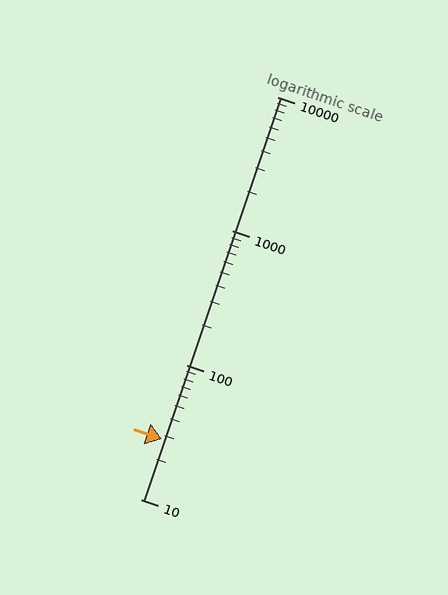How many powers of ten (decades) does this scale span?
The scale spans 3 decades, from 10 to 10000.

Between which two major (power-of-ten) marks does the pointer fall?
The pointer is between 10 and 100.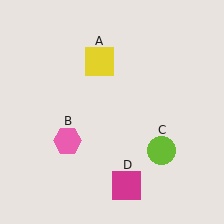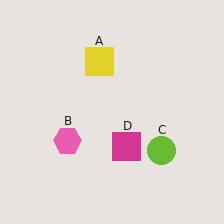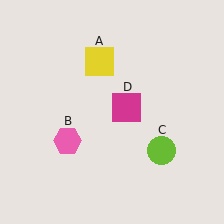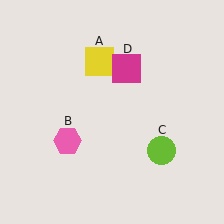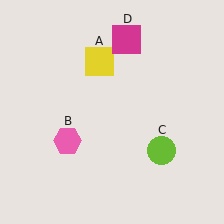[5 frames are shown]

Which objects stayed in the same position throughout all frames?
Yellow square (object A) and pink hexagon (object B) and lime circle (object C) remained stationary.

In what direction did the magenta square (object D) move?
The magenta square (object D) moved up.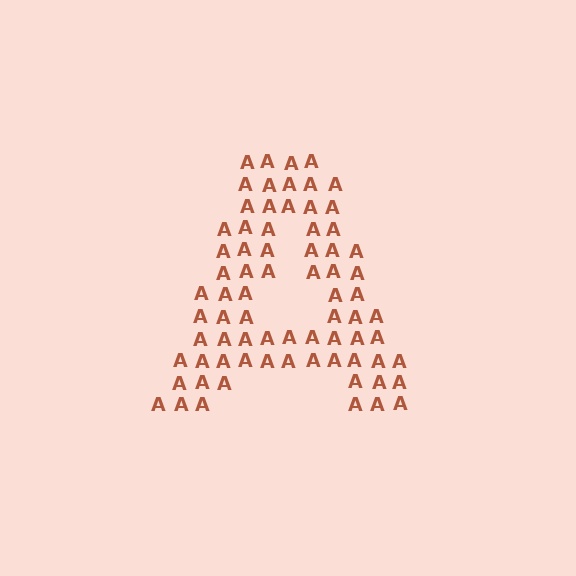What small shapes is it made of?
It is made of small letter A's.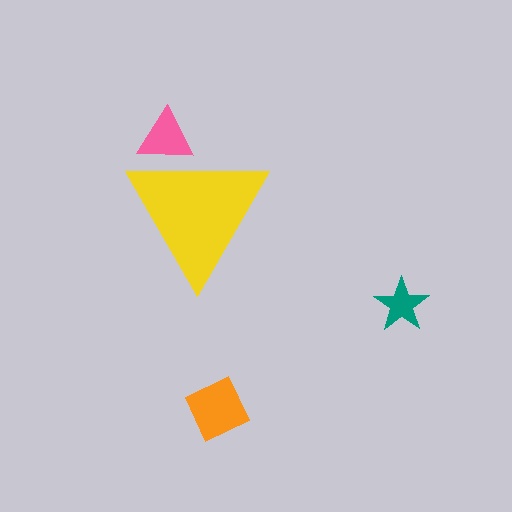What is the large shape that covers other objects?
A yellow triangle.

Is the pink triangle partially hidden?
Yes, the pink triangle is partially hidden behind the yellow triangle.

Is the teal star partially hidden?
No, the teal star is fully visible.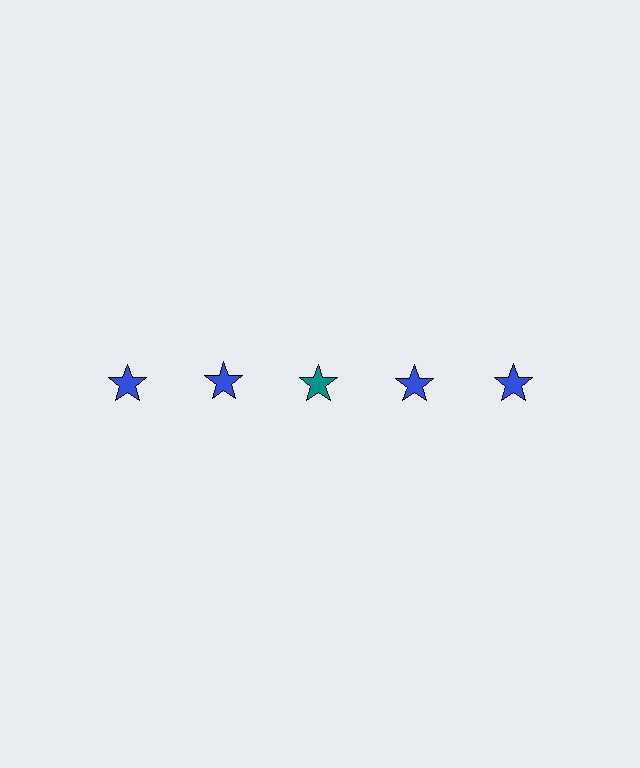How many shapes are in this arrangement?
There are 5 shapes arranged in a grid pattern.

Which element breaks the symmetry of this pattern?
The teal star in the top row, center column breaks the symmetry. All other shapes are blue stars.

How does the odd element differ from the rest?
It has a different color: teal instead of blue.